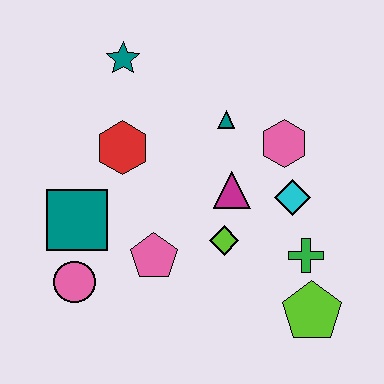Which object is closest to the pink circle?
The teal square is closest to the pink circle.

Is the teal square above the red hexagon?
No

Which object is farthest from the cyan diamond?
The pink circle is farthest from the cyan diamond.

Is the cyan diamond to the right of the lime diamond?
Yes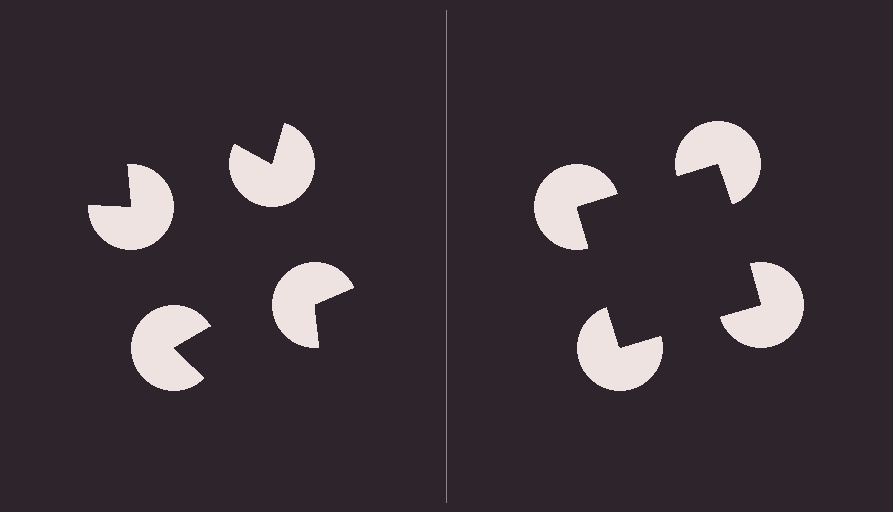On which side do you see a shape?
An illusory square appears on the right side. On the left side the wedge cuts are rotated, so no coherent shape forms.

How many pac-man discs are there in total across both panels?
8 — 4 on each side.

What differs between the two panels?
The pac-man discs are positioned identically on both sides; only the wedge orientations differ. On the right they align to a square; on the left they are misaligned.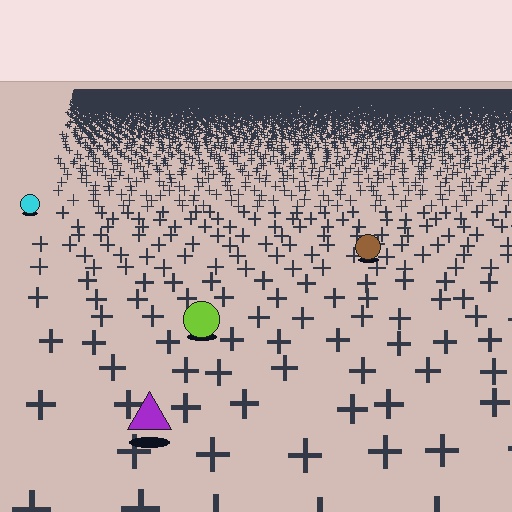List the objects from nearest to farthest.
From nearest to farthest: the purple triangle, the lime circle, the brown circle, the cyan circle.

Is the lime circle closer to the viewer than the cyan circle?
Yes. The lime circle is closer — you can tell from the texture gradient: the ground texture is coarser near it.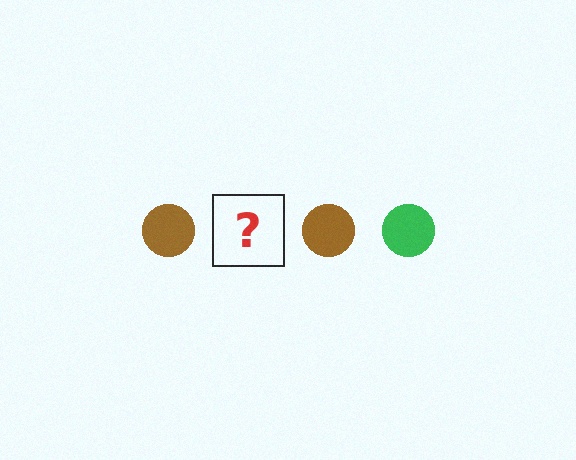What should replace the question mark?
The question mark should be replaced with a green circle.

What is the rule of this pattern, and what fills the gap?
The rule is that the pattern cycles through brown, green circles. The gap should be filled with a green circle.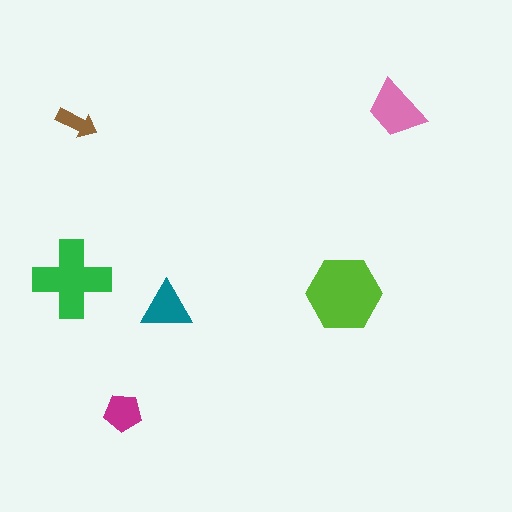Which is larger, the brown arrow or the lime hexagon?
The lime hexagon.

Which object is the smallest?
The brown arrow.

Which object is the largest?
The lime hexagon.